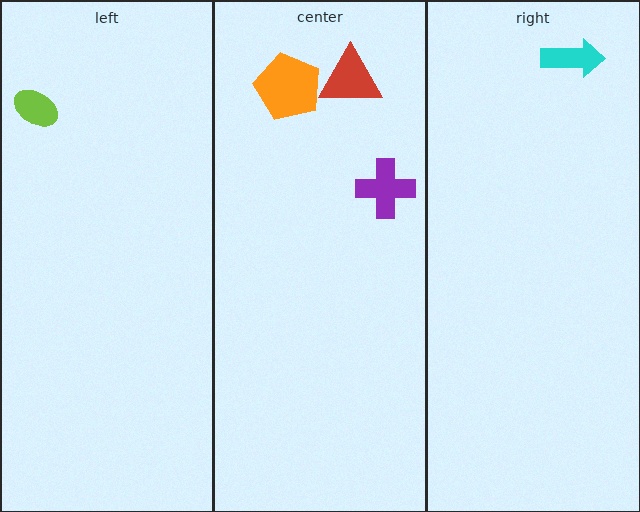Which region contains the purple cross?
The center region.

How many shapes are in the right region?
1.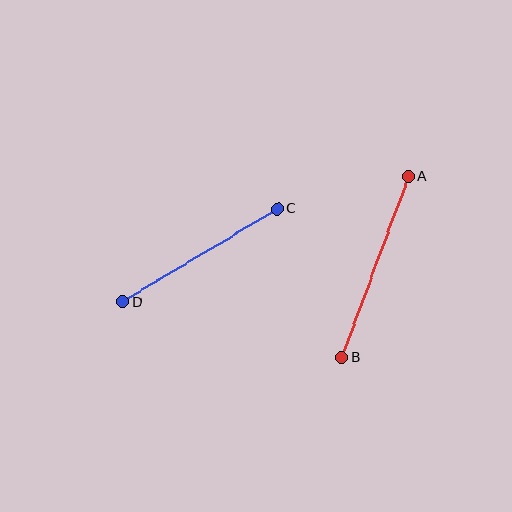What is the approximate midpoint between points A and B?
The midpoint is at approximately (375, 267) pixels.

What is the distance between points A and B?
The distance is approximately 193 pixels.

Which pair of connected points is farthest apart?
Points A and B are farthest apart.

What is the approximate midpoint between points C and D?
The midpoint is at approximately (200, 255) pixels.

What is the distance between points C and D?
The distance is approximately 181 pixels.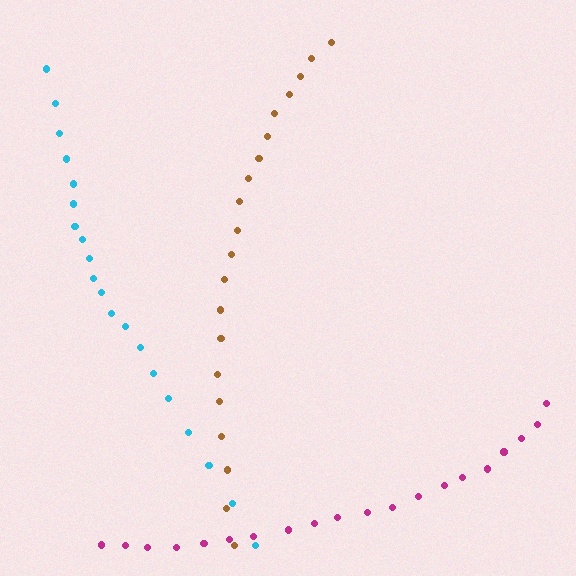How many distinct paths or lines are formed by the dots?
There are 3 distinct paths.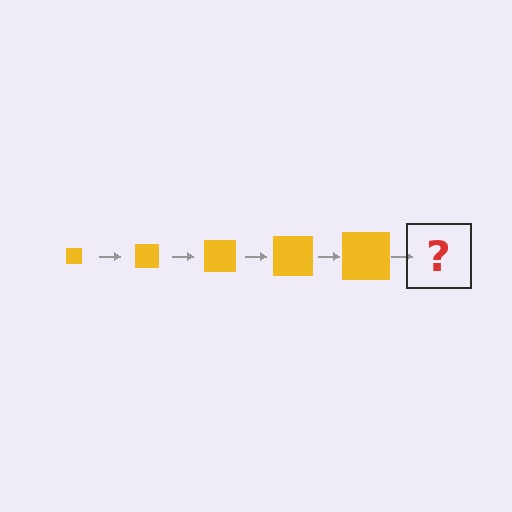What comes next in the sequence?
The next element should be a yellow square, larger than the previous one.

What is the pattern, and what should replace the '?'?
The pattern is that the square gets progressively larger each step. The '?' should be a yellow square, larger than the previous one.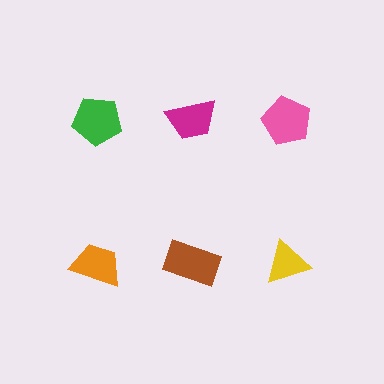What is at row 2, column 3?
A yellow triangle.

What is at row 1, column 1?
A green pentagon.